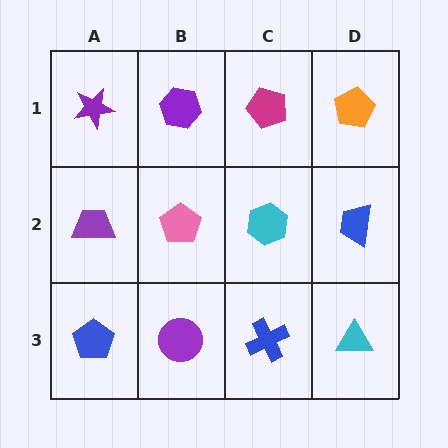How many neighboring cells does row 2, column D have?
3.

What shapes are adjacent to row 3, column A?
A purple trapezoid (row 2, column A), a purple circle (row 3, column B).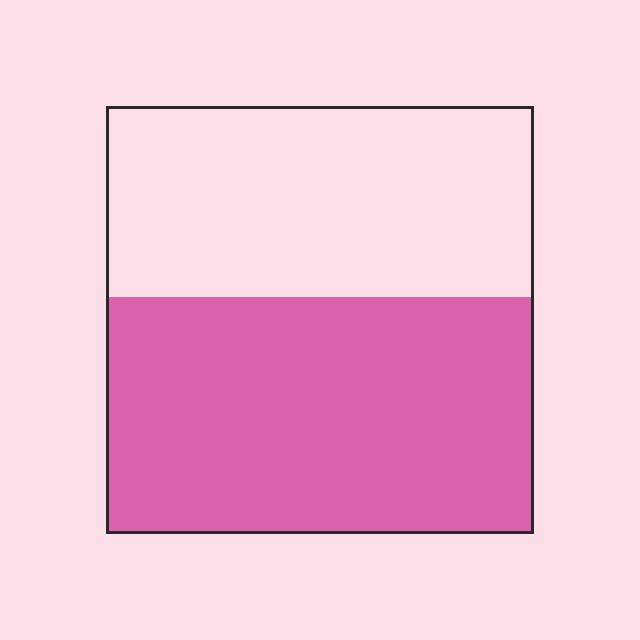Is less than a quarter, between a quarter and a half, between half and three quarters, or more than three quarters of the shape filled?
Between half and three quarters.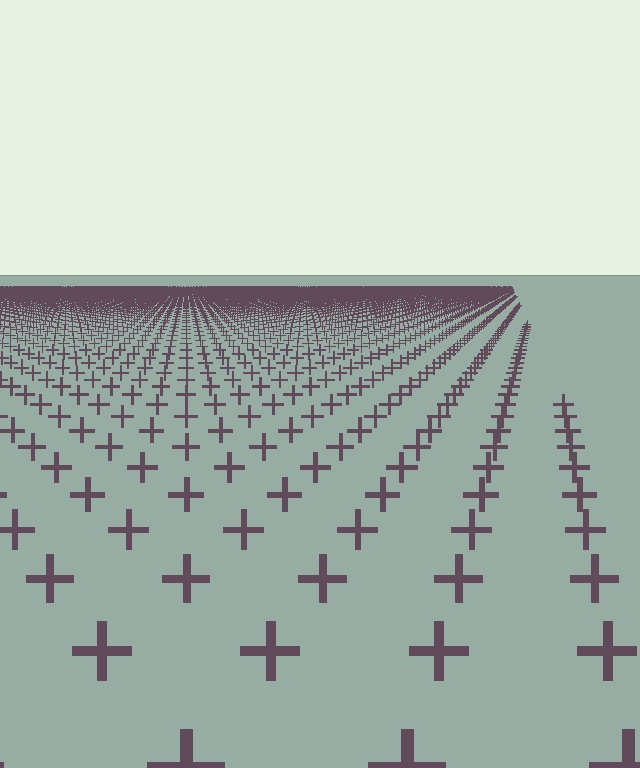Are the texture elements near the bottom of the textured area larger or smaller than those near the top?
Larger. Near the bottom, elements are closer to the viewer and appear at a bigger on-screen size.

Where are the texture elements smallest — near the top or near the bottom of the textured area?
Near the top.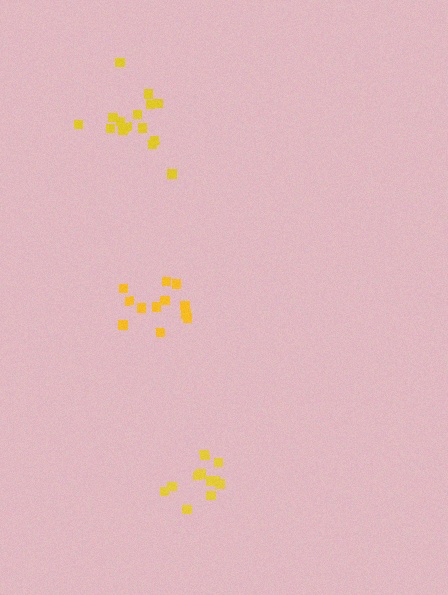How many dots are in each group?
Group 1: 12 dots, Group 2: 11 dots, Group 3: 15 dots (38 total).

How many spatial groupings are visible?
There are 3 spatial groupings.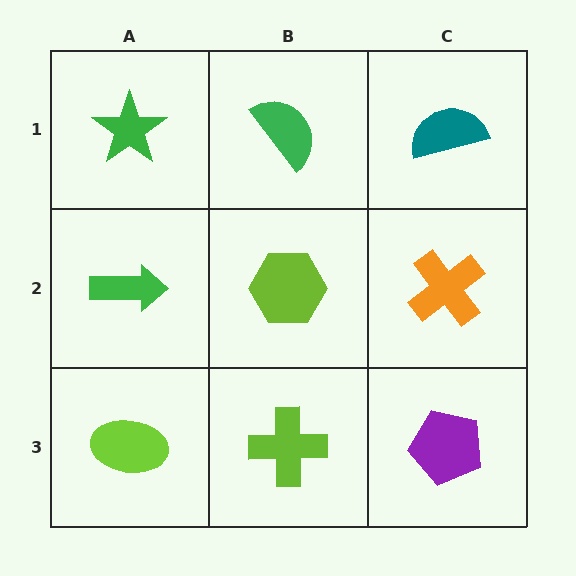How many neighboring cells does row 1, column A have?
2.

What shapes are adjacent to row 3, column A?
A green arrow (row 2, column A), a lime cross (row 3, column B).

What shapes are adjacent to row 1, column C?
An orange cross (row 2, column C), a green semicircle (row 1, column B).